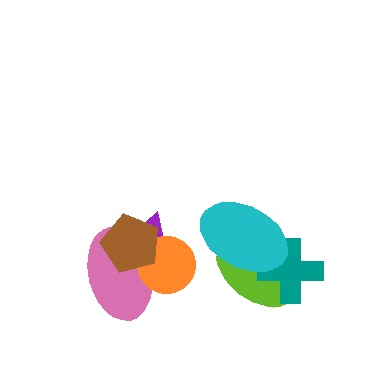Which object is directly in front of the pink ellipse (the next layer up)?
The purple triangle is directly in front of the pink ellipse.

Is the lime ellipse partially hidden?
Yes, it is partially covered by another shape.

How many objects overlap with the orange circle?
3 objects overlap with the orange circle.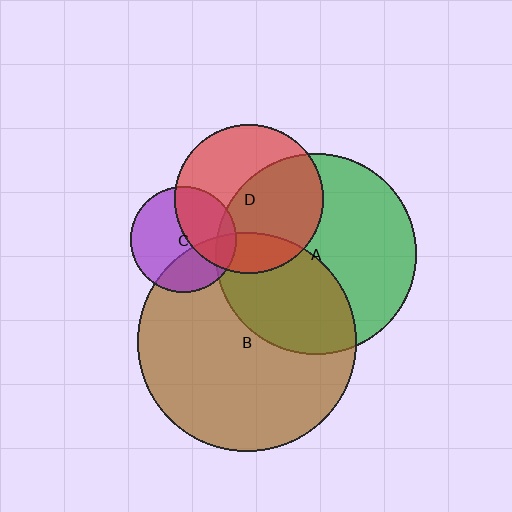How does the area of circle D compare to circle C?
Approximately 2.0 times.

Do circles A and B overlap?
Yes.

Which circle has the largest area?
Circle B (brown).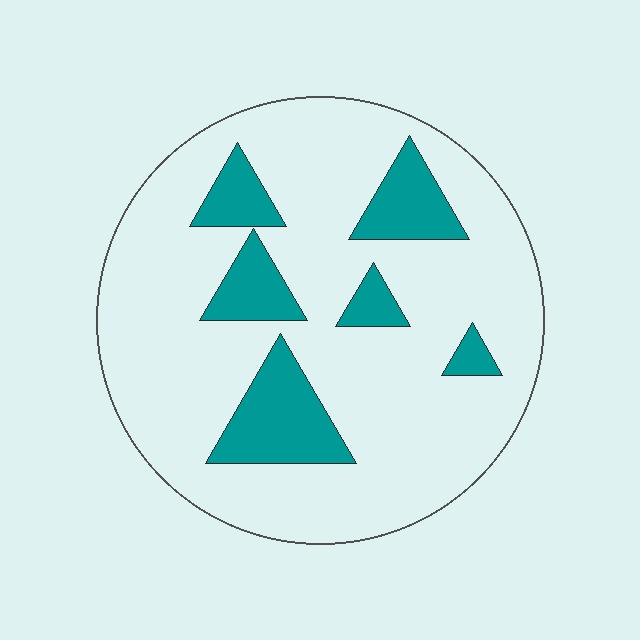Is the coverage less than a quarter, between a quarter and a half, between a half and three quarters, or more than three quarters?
Less than a quarter.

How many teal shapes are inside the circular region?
6.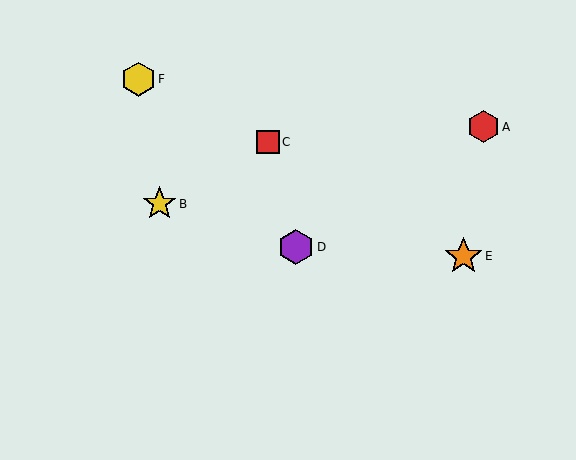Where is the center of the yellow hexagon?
The center of the yellow hexagon is at (139, 79).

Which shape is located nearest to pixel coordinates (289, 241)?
The purple hexagon (labeled D) at (296, 247) is nearest to that location.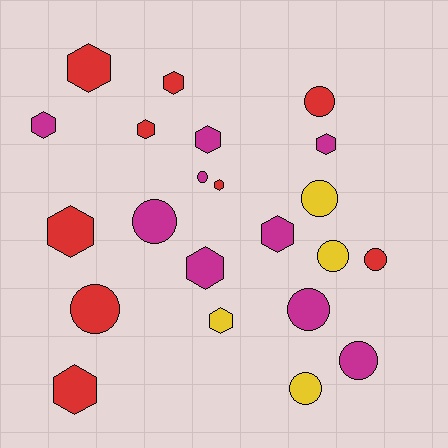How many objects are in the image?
There are 22 objects.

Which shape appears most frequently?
Hexagon, with 12 objects.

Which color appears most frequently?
Red, with 9 objects.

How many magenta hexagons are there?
There are 5 magenta hexagons.